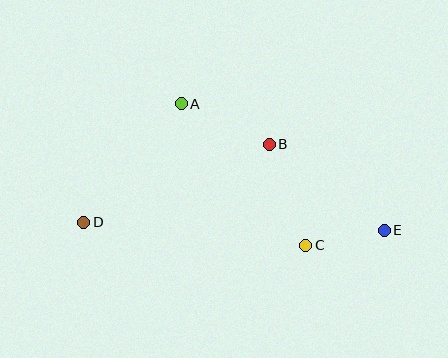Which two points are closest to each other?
Points C and E are closest to each other.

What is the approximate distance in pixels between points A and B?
The distance between A and B is approximately 97 pixels.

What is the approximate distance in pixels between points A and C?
The distance between A and C is approximately 188 pixels.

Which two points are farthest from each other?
Points D and E are farthest from each other.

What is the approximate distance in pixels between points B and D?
The distance between B and D is approximately 201 pixels.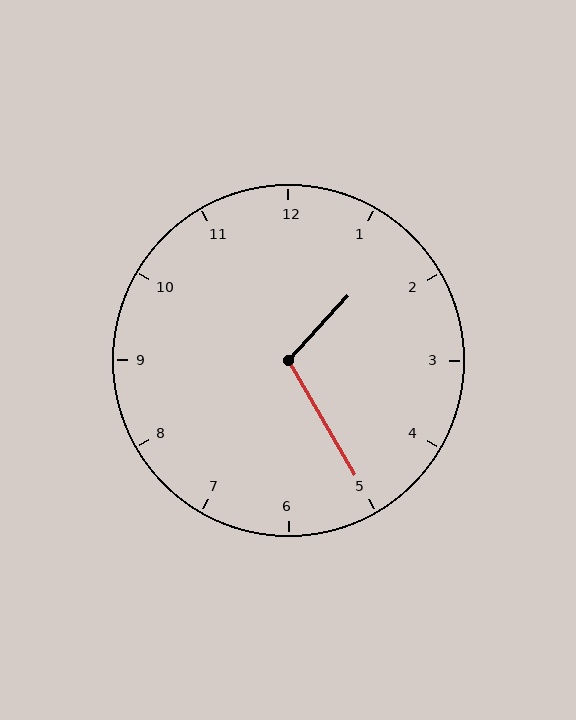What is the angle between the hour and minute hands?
Approximately 108 degrees.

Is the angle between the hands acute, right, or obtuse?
It is obtuse.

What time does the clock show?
1:25.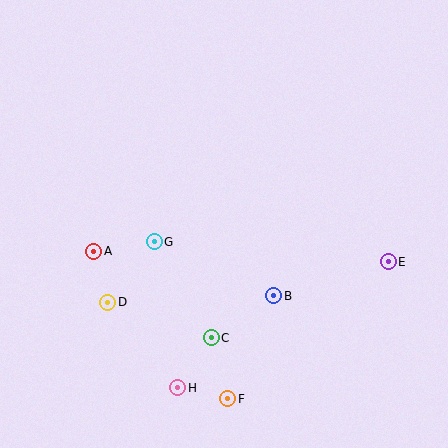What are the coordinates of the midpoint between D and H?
The midpoint between D and H is at (143, 345).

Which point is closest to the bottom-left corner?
Point D is closest to the bottom-left corner.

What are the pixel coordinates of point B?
Point B is at (274, 296).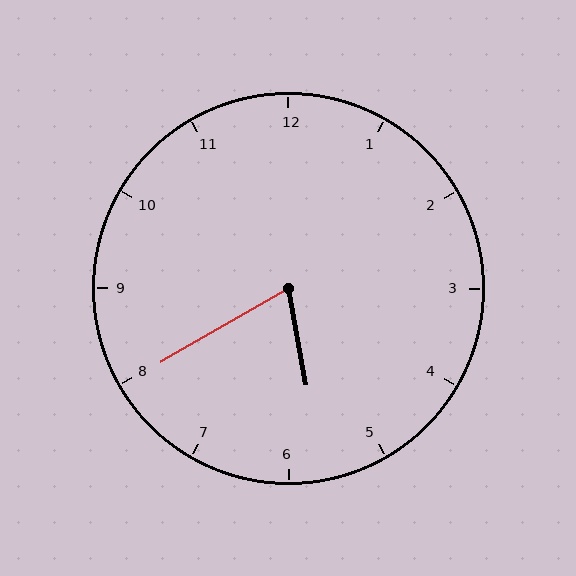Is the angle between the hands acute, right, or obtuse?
It is acute.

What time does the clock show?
5:40.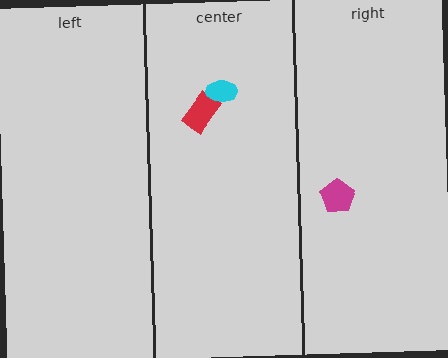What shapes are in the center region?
The red rectangle, the cyan ellipse.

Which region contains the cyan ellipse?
The center region.